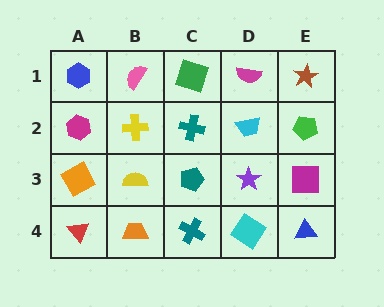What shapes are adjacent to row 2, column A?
A blue hexagon (row 1, column A), an orange square (row 3, column A), a yellow cross (row 2, column B).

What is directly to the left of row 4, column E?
A cyan diamond.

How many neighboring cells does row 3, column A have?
3.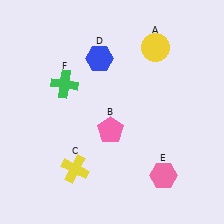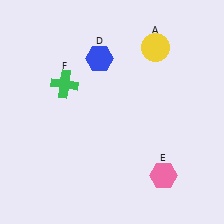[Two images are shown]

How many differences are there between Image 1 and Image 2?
There are 2 differences between the two images.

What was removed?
The pink pentagon (B), the yellow cross (C) were removed in Image 2.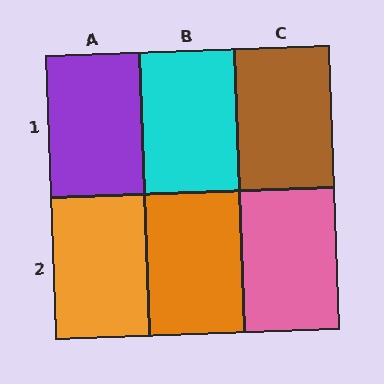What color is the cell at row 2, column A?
Orange.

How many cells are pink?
1 cell is pink.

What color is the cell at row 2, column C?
Pink.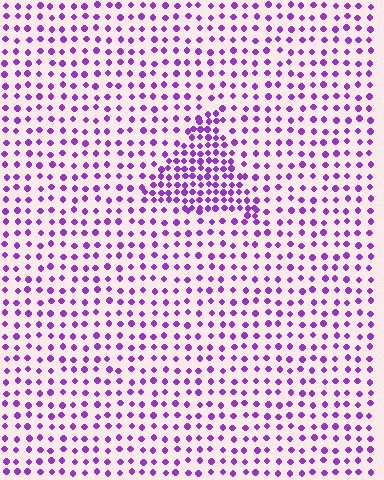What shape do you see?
I see a triangle.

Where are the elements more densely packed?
The elements are more densely packed inside the triangle boundary.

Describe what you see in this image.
The image contains small purple elements arranged at two different densities. A triangle-shaped region is visible where the elements are more densely packed than the surrounding area.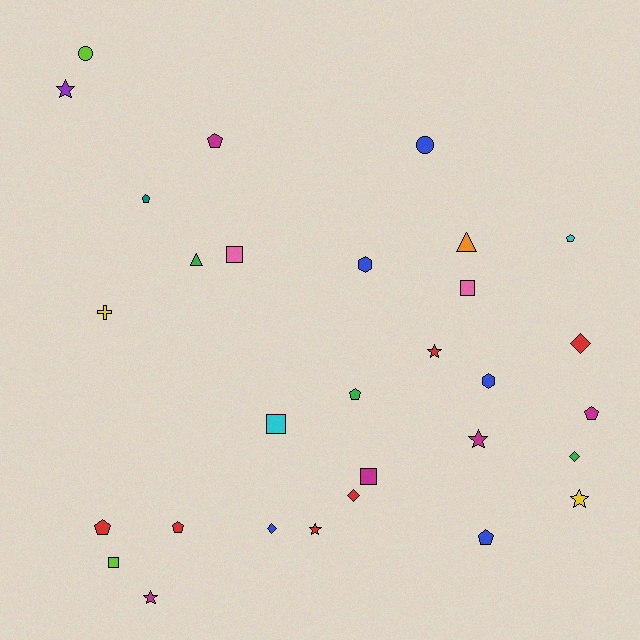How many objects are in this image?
There are 30 objects.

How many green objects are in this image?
There are 3 green objects.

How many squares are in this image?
There are 5 squares.